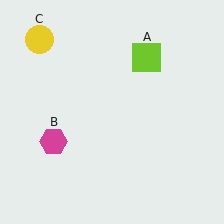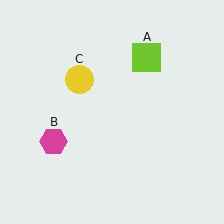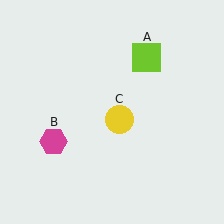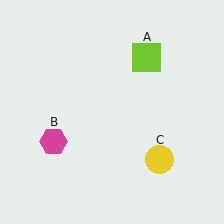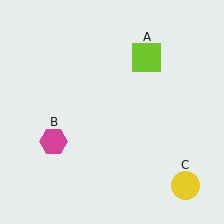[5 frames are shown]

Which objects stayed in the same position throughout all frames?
Lime square (object A) and magenta hexagon (object B) remained stationary.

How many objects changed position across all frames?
1 object changed position: yellow circle (object C).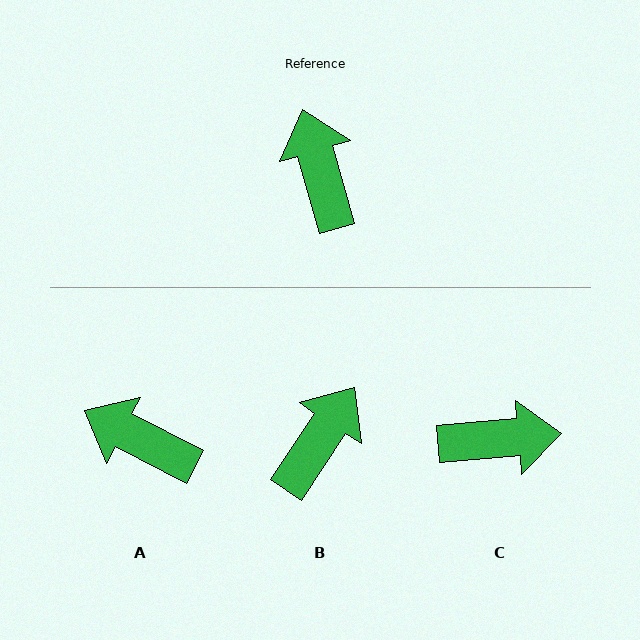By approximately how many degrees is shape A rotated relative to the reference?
Approximately 47 degrees counter-clockwise.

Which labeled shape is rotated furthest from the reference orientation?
C, about 101 degrees away.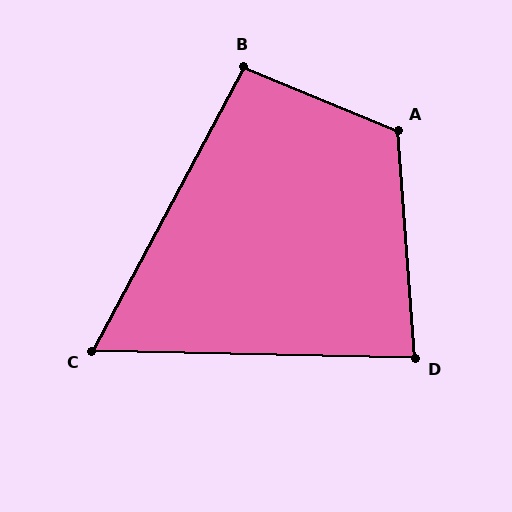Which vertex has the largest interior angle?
A, at approximately 117 degrees.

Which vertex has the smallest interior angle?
C, at approximately 63 degrees.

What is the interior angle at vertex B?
Approximately 96 degrees (obtuse).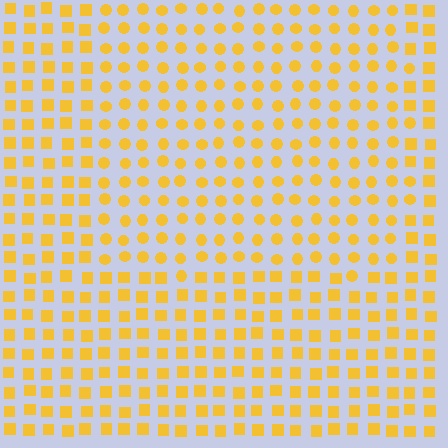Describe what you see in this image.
The image is filled with small yellow elements arranged in a uniform grid. A rectangle-shaped region contains circles, while the surrounding area contains squares. The boundary is defined purely by the change in element shape.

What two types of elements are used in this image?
The image uses circles inside the rectangle region and squares outside it.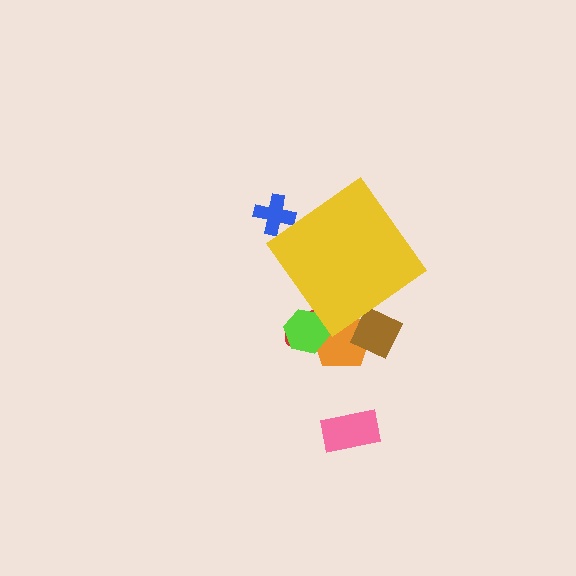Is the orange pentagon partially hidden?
Yes, the orange pentagon is partially hidden behind the yellow diamond.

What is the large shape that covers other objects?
A yellow diamond.